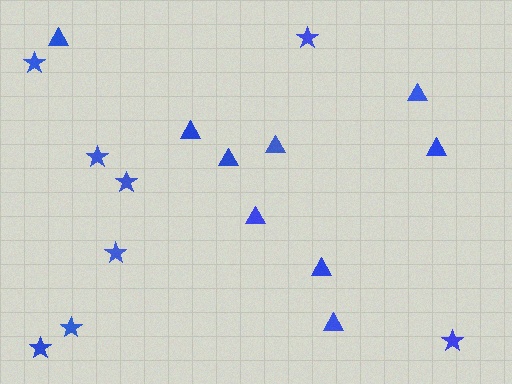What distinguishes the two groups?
There are 2 groups: one group of stars (8) and one group of triangles (9).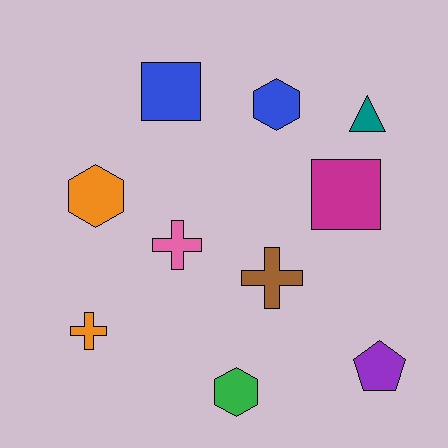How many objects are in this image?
There are 10 objects.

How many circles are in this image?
There are no circles.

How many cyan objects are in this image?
There are no cyan objects.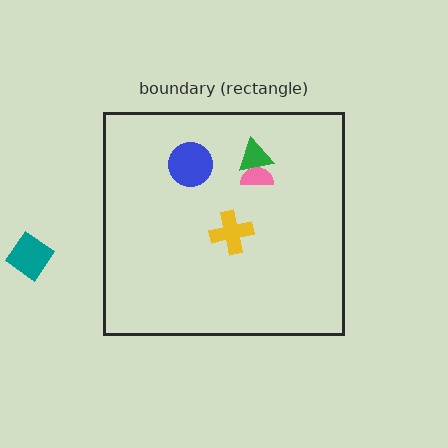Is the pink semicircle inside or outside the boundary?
Inside.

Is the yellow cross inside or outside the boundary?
Inside.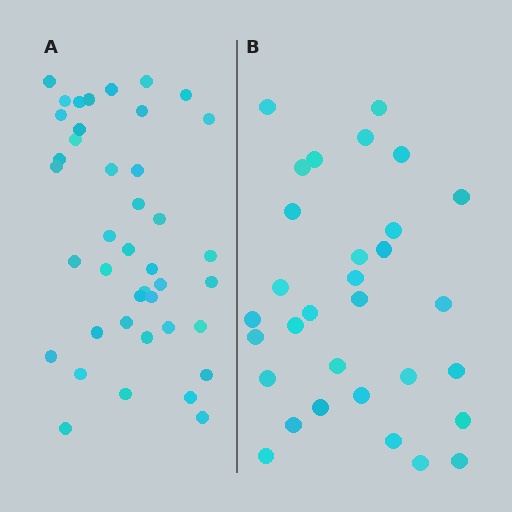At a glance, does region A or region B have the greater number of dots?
Region A (the left region) has more dots.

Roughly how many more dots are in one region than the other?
Region A has roughly 10 or so more dots than region B.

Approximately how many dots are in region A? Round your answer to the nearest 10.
About 40 dots. (The exact count is 41, which rounds to 40.)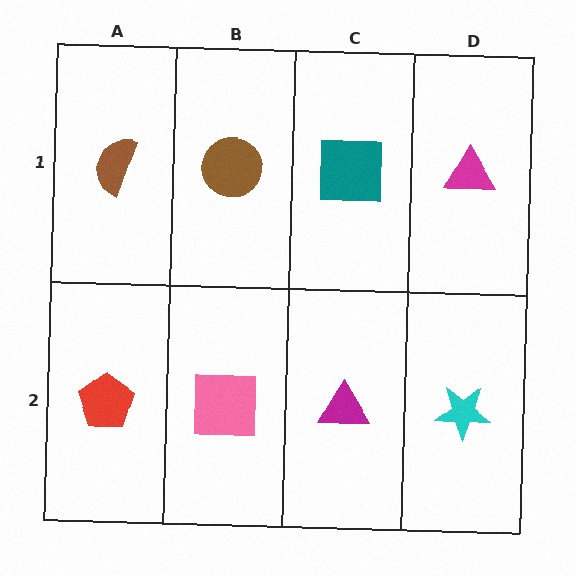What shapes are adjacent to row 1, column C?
A magenta triangle (row 2, column C), a brown circle (row 1, column B), a magenta triangle (row 1, column D).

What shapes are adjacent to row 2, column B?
A brown circle (row 1, column B), a red pentagon (row 2, column A), a magenta triangle (row 2, column C).